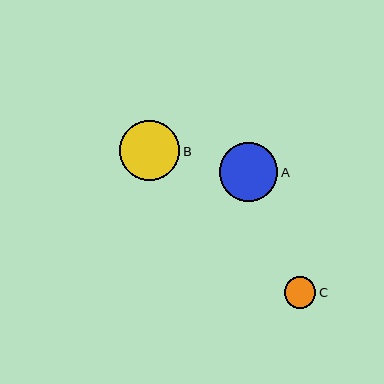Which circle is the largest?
Circle B is the largest with a size of approximately 60 pixels.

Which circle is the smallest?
Circle C is the smallest with a size of approximately 31 pixels.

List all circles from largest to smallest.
From largest to smallest: B, A, C.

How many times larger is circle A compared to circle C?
Circle A is approximately 1.9 times the size of circle C.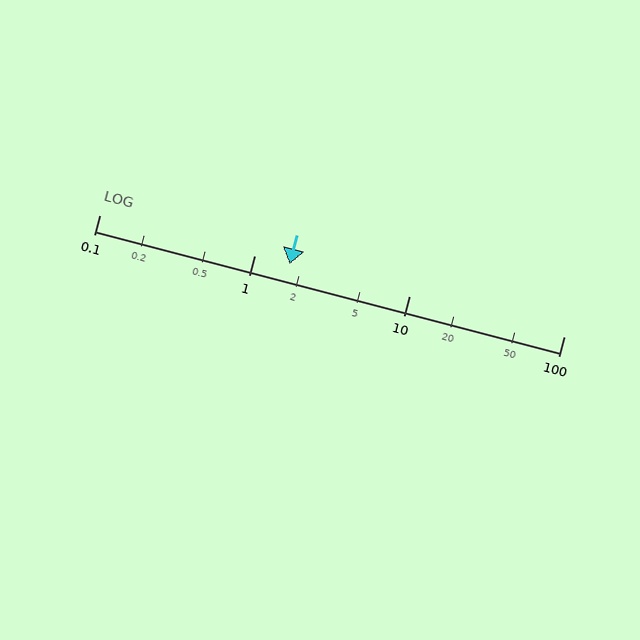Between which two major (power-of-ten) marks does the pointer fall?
The pointer is between 1 and 10.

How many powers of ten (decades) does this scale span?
The scale spans 3 decades, from 0.1 to 100.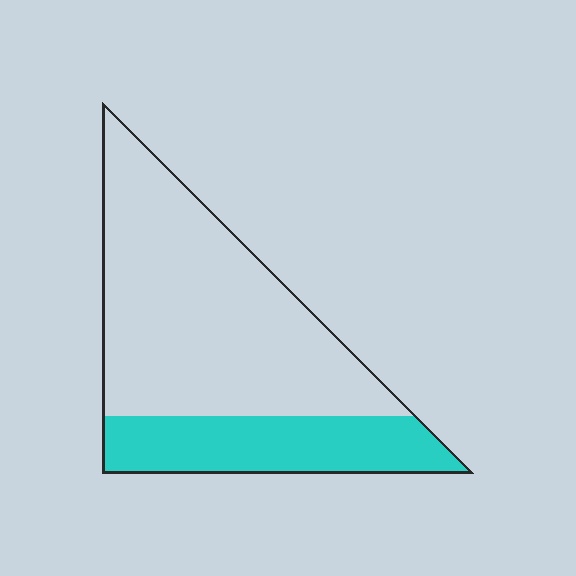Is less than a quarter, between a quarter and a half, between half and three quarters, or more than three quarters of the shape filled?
Between a quarter and a half.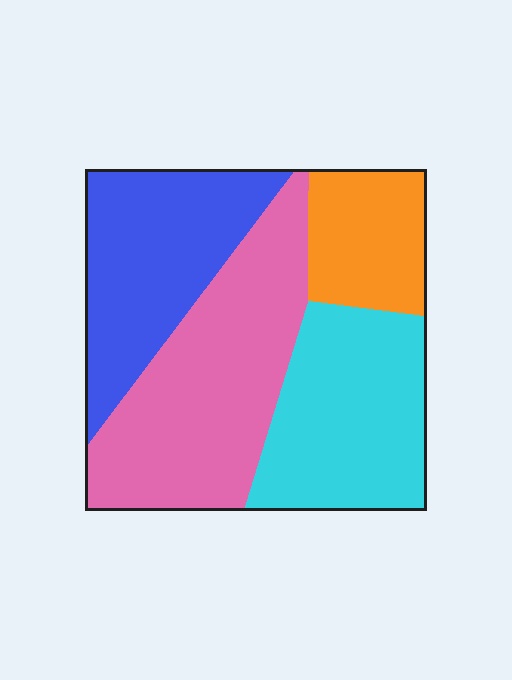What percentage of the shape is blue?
Blue covers around 25% of the shape.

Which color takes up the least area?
Orange, at roughly 15%.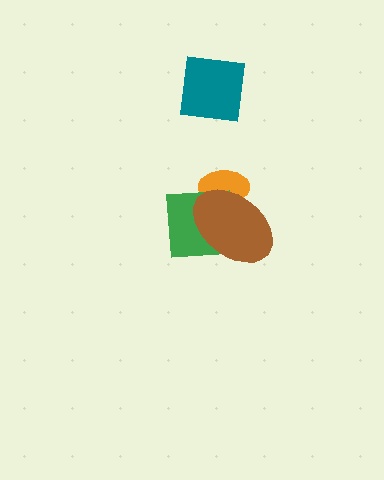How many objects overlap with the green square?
2 objects overlap with the green square.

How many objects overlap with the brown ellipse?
2 objects overlap with the brown ellipse.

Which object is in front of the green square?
The brown ellipse is in front of the green square.